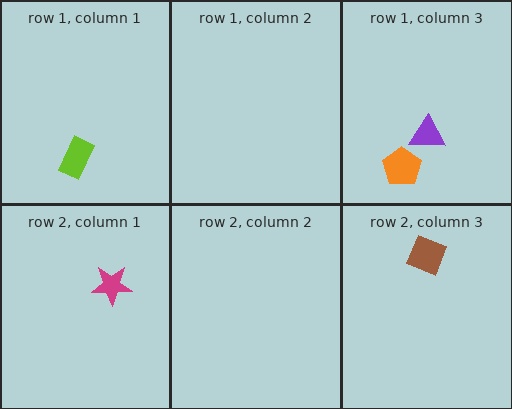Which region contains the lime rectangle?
The row 1, column 1 region.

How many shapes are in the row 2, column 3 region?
1.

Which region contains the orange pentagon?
The row 1, column 3 region.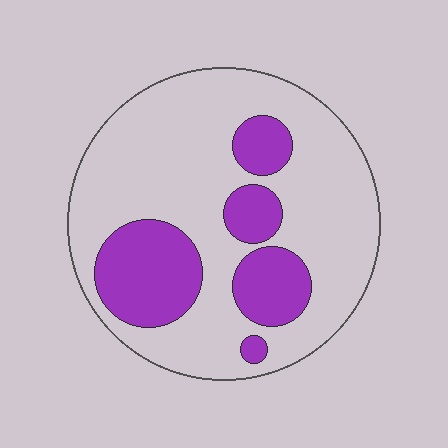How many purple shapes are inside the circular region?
5.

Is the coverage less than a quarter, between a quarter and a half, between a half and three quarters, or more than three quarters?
Between a quarter and a half.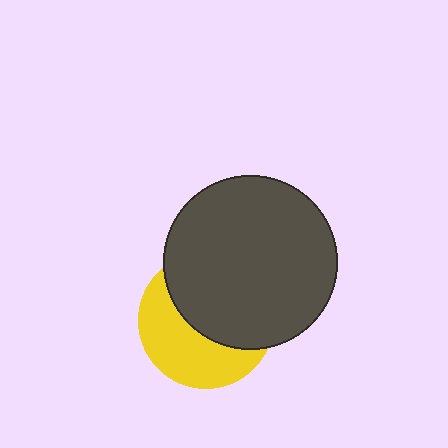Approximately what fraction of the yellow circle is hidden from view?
Roughly 54% of the yellow circle is hidden behind the dark gray circle.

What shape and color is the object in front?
The object in front is a dark gray circle.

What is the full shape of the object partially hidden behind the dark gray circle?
The partially hidden object is a yellow circle.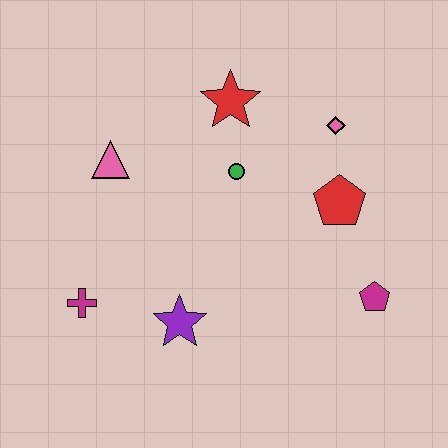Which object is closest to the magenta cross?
The purple star is closest to the magenta cross.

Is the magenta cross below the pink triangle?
Yes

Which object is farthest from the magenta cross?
The pink diamond is farthest from the magenta cross.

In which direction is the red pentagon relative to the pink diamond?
The red pentagon is below the pink diamond.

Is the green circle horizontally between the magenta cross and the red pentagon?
Yes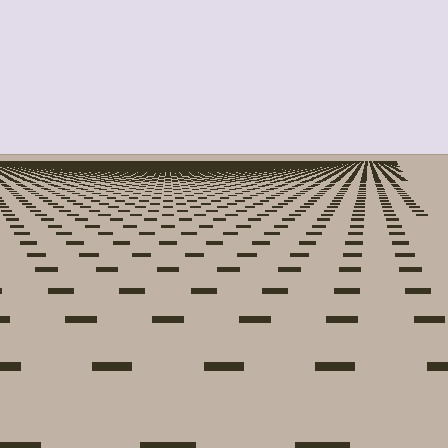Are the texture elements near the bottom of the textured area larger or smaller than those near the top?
Larger. Near the bottom, elements are closer to the viewer and appear at a bigger on-screen size.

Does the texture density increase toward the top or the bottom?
Density increases toward the top.